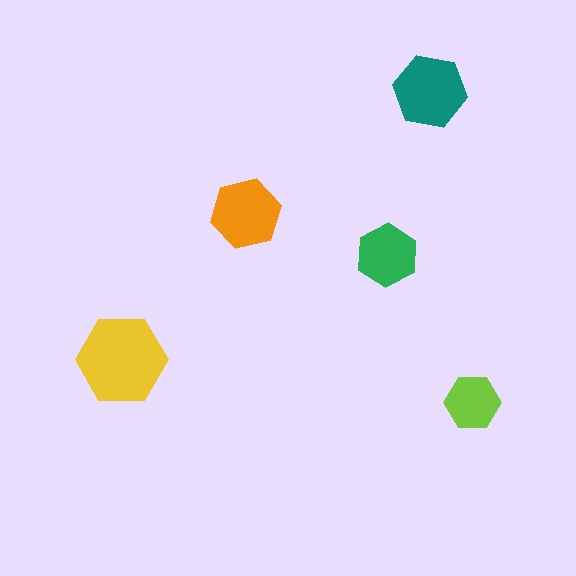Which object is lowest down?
The lime hexagon is bottommost.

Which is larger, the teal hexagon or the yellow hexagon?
The yellow one.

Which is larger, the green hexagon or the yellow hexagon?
The yellow one.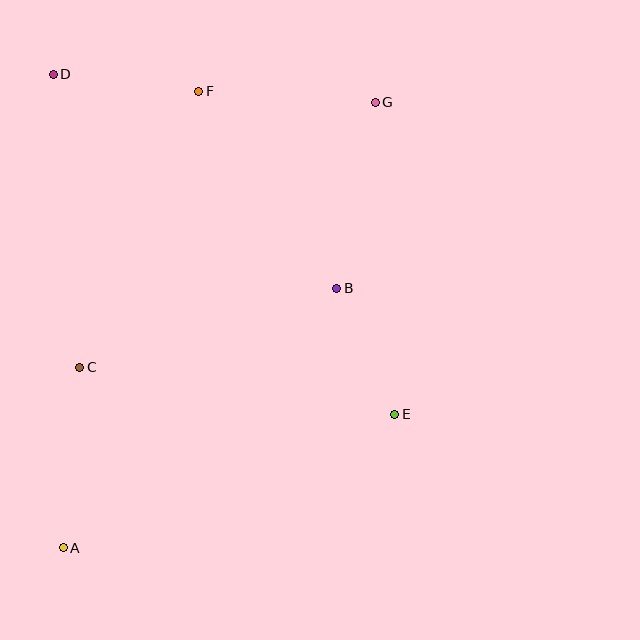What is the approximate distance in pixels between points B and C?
The distance between B and C is approximately 269 pixels.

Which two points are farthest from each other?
Points A and G are farthest from each other.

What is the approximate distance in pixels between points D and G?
The distance between D and G is approximately 323 pixels.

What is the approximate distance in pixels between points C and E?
The distance between C and E is approximately 319 pixels.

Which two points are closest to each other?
Points B and E are closest to each other.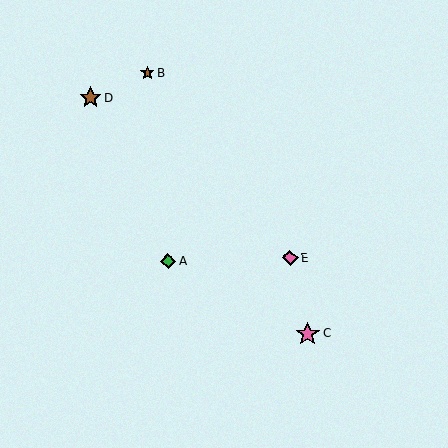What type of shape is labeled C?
Shape C is a pink star.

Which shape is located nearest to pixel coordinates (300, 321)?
The pink star (labeled C) at (307, 334) is nearest to that location.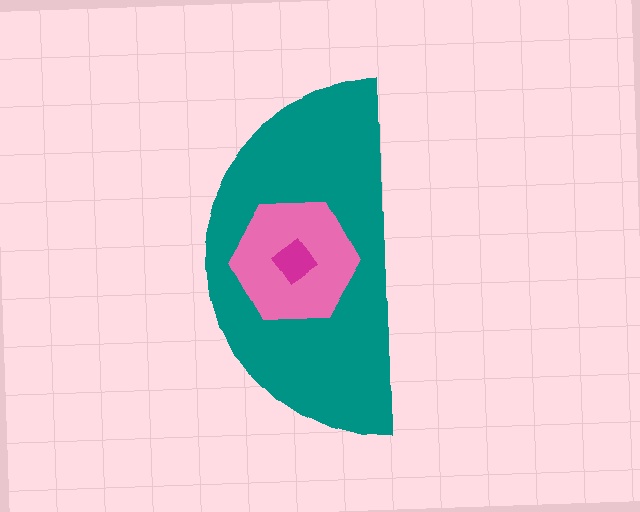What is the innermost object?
The magenta diamond.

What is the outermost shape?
The teal semicircle.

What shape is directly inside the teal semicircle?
The pink hexagon.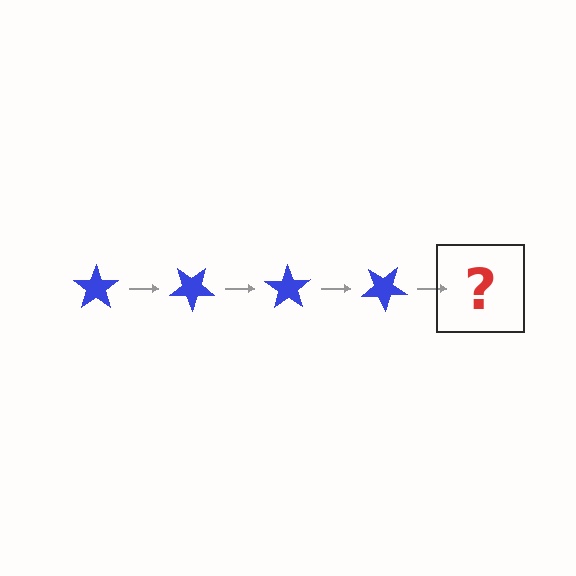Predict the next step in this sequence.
The next step is a blue star rotated 140 degrees.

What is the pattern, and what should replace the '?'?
The pattern is that the star rotates 35 degrees each step. The '?' should be a blue star rotated 140 degrees.